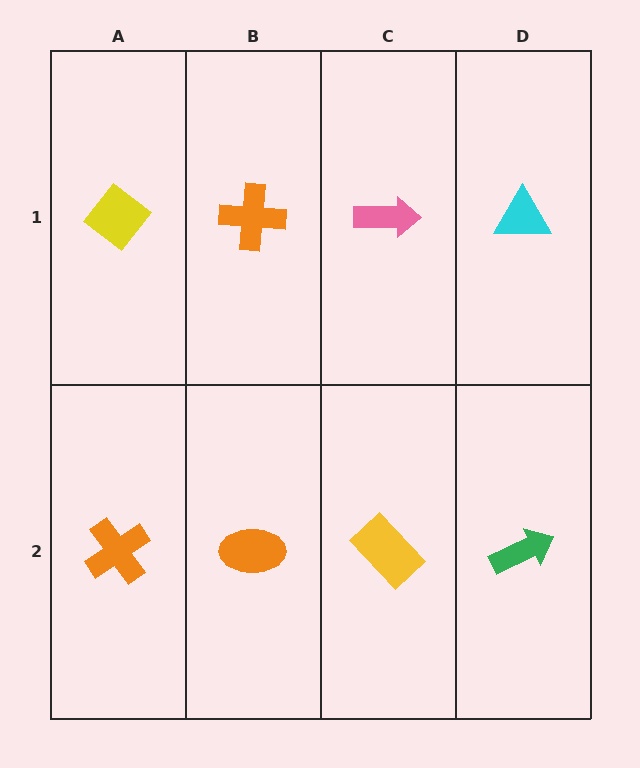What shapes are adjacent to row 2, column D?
A cyan triangle (row 1, column D), a yellow rectangle (row 2, column C).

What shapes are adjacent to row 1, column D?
A green arrow (row 2, column D), a pink arrow (row 1, column C).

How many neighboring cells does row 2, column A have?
2.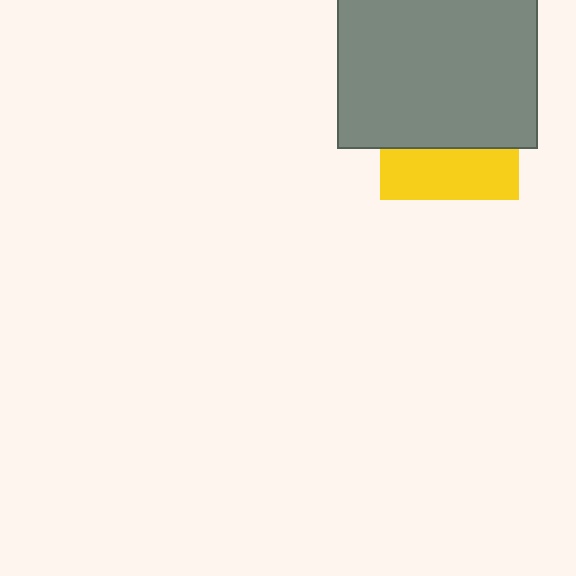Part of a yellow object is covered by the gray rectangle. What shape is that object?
It is a square.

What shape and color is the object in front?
The object in front is a gray rectangle.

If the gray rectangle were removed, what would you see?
You would see the complete yellow square.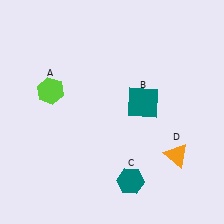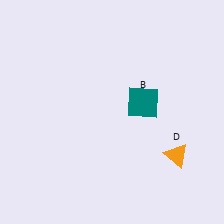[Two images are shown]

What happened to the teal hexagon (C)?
The teal hexagon (C) was removed in Image 2. It was in the bottom-right area of Image 1.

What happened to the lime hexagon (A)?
The lime hexagon (A) was removed in Image 2. It was in the top-left area of Image 1.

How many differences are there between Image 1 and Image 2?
There are 2 differences between the two images.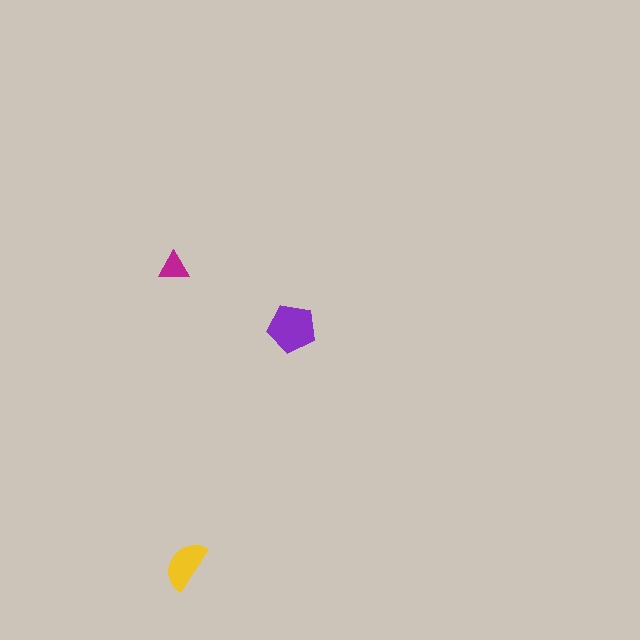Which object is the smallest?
The magenta triangle.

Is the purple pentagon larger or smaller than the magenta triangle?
Larger.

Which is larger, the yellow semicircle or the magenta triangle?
The yellow semicircle.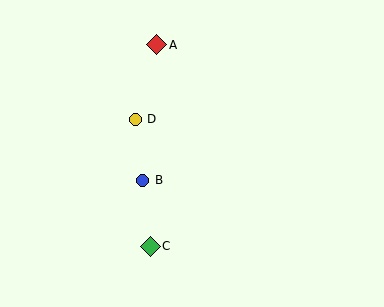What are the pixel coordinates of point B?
Point B is at (143, 180).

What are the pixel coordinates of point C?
Point C is at (150, 246).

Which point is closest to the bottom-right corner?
Point C is closest to the bottom-right corner.